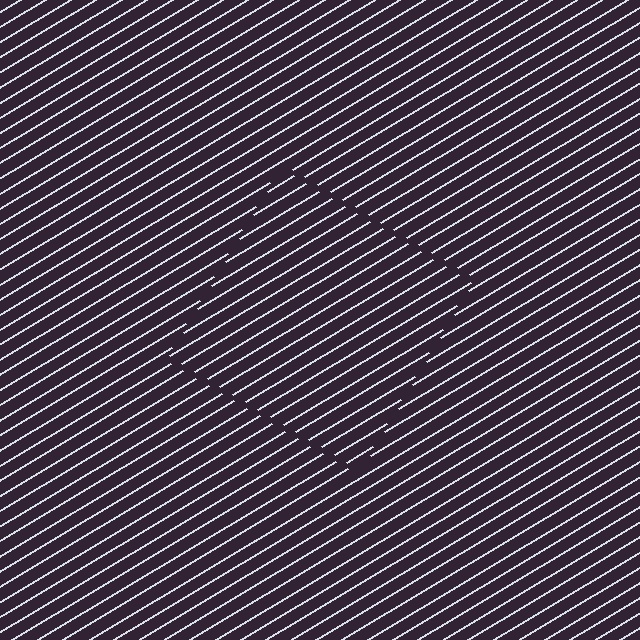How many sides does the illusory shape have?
4 sides — the line-ends trace a square.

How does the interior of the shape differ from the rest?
The interior of the shape contains the same grating, shifted by half a period — the contour is defined by the phase discontinuity where line-ends from the inner and outer gratings abut.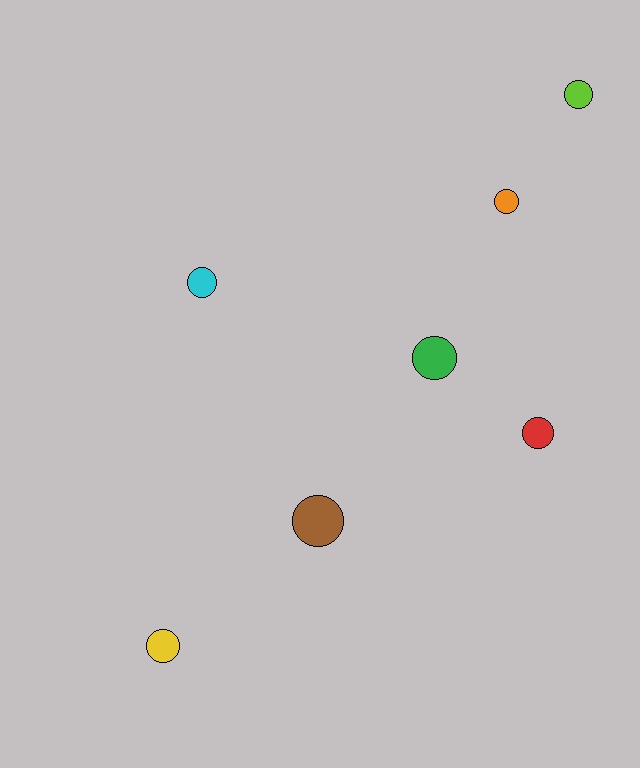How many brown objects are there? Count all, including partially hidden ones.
There is 1 brown object.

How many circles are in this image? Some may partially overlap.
There are 7 circles.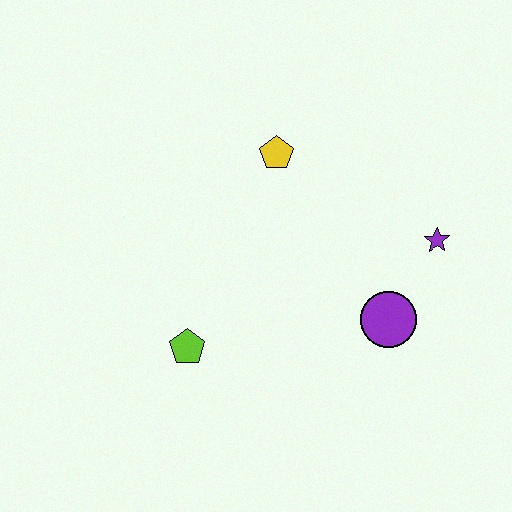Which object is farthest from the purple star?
The lime pentagon is farthest from the purple star.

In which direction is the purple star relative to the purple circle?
The purple star is above the purple circle.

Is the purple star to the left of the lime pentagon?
No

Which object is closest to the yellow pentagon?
The purple star is closest to the yellow pentagon.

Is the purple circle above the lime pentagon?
Yes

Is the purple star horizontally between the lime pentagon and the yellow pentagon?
No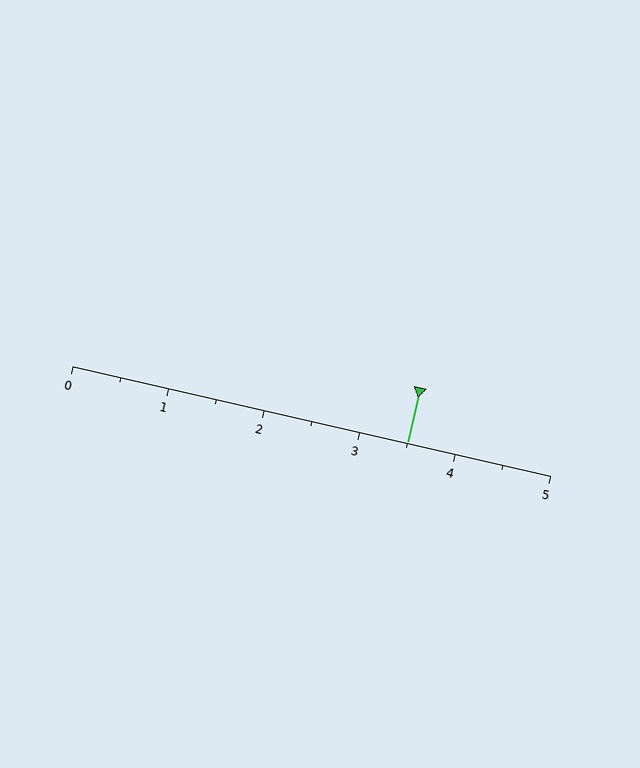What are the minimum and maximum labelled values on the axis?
The axis runs from 0 to 5.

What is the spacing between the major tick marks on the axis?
The major ticks are spaced 1 apart.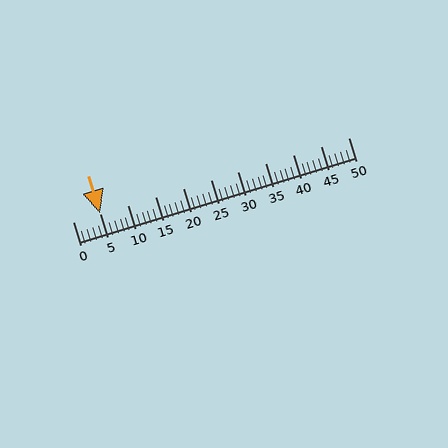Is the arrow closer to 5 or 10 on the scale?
The arrow is closer to 5.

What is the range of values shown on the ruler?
The ruler shows values from 0 to 50.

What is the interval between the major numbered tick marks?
The major tick marks are spaced 5 units apart.